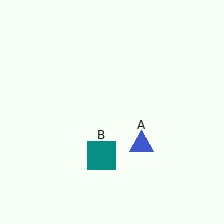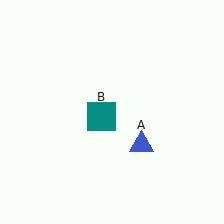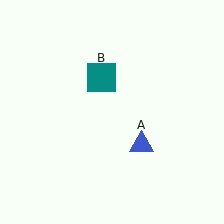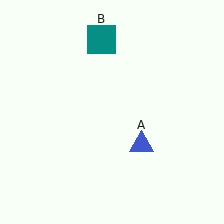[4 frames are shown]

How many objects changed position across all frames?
1 object changed position: teal square (object B).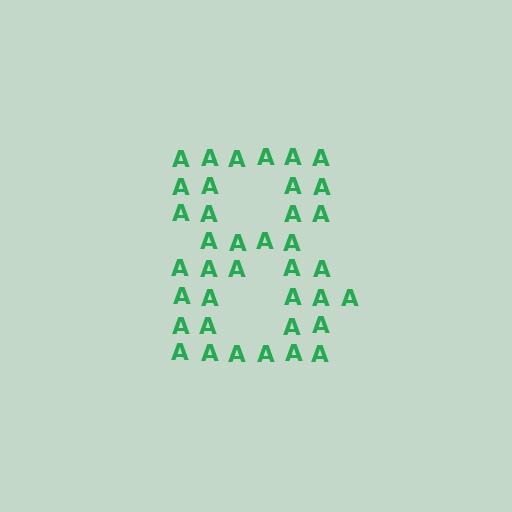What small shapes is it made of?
It is made of small letter A's.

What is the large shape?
The large shape is the digit 8.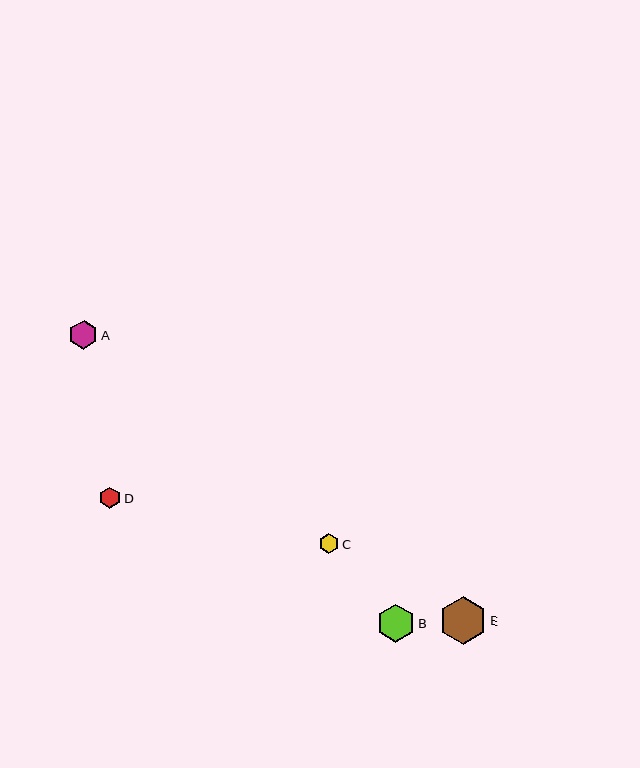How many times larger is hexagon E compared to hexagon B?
Hexagon E is approximately 1.3 times the size of hexagon B.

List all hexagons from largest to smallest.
From largest to smallest: E, B, A, D, C.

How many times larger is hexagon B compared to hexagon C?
Hexagon B is approximately 1.9 times the size of hexagon C.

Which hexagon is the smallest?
Hexagon C is the smallest with a size of approximately 20 pixels.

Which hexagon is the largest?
Hexagon E is the largest with a size of approximately 48 pixels.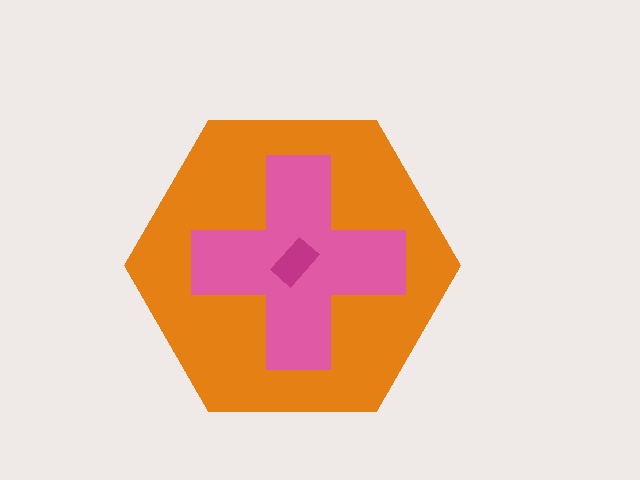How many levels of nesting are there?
3.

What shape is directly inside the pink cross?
The magenta rectangle.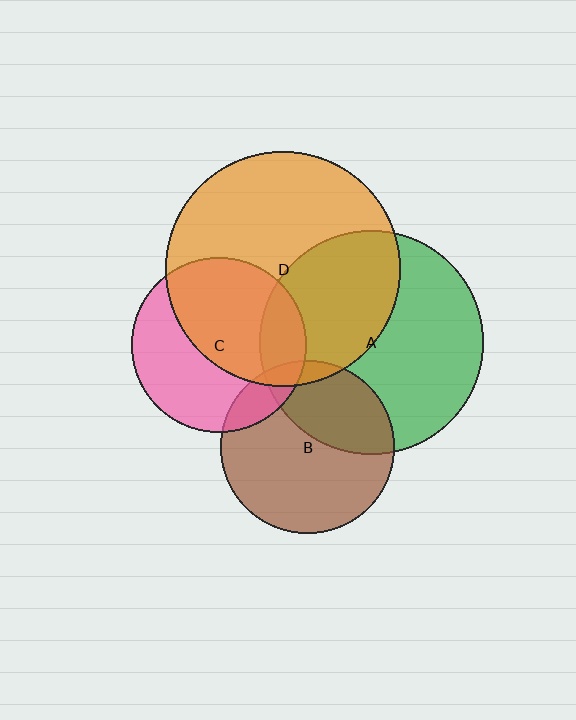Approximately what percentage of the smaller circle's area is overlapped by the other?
Approximately 10%.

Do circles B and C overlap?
Yes.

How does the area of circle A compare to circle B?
Approximately 1.7 times.